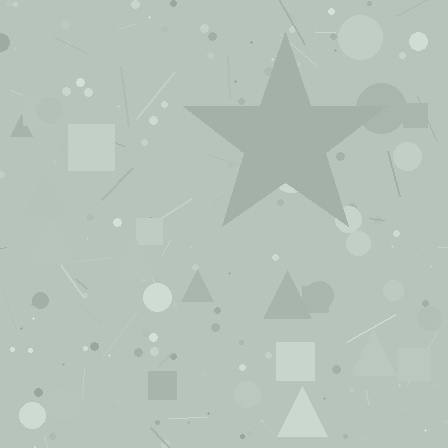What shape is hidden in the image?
A star is hidden in the image.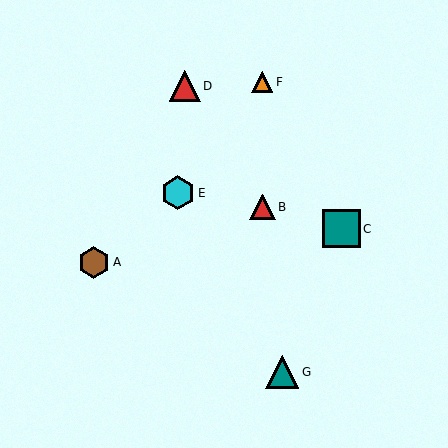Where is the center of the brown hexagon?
The center of the brown hexagon is at (94, 262).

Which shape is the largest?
The teal square (labeled C) is the largest.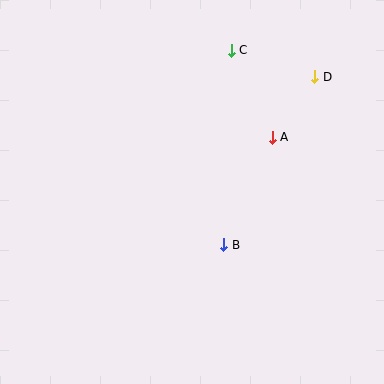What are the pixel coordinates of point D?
Point D is at (315, 77).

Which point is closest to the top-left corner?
Point C is closest to the top-left corner.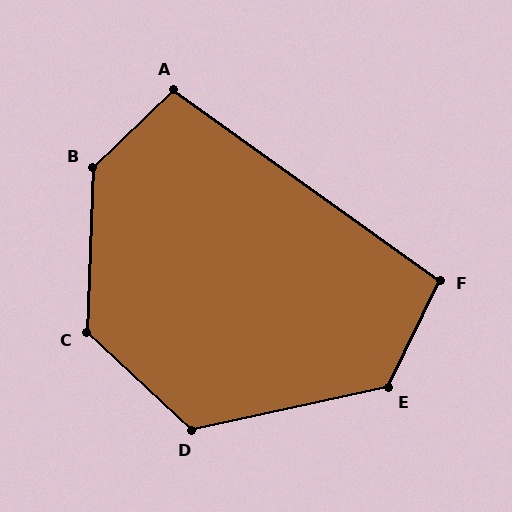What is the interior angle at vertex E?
Approximately 129 degrees (obtuse).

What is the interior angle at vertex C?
Approximately 131 degrees (obtuse).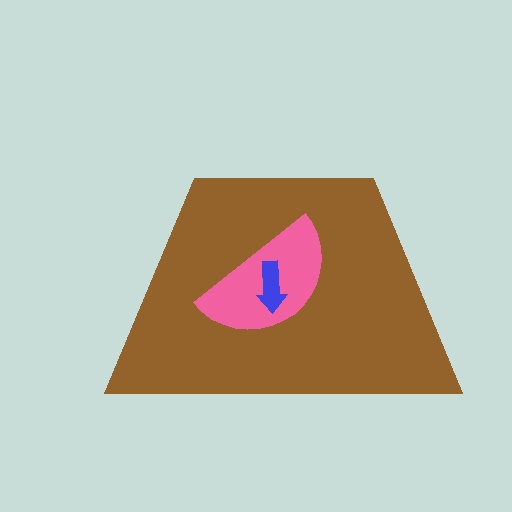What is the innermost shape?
The blue arrow.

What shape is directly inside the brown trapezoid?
The pink semicircle.